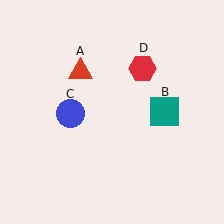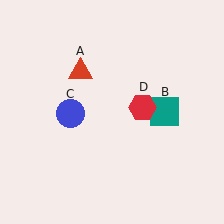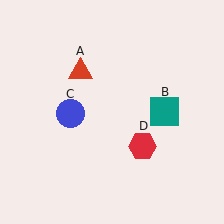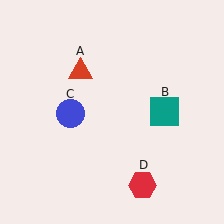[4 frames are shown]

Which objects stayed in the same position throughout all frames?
Red triangle (object A) and teal square (object B) and blue circle (object C) remained stationary.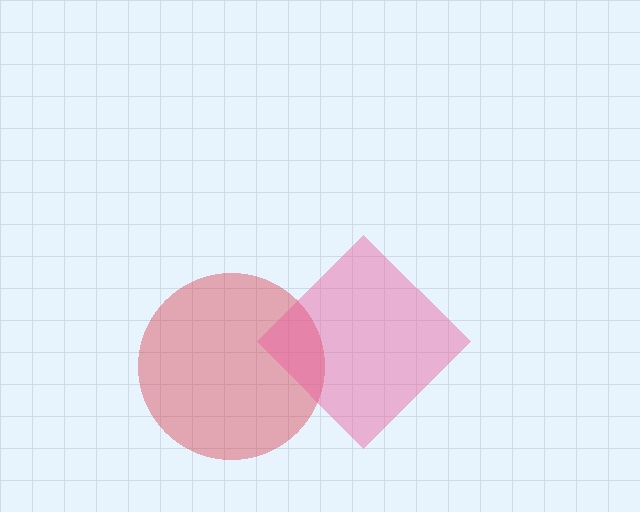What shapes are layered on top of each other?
The layered shapes are: a red circle, a pink diamond.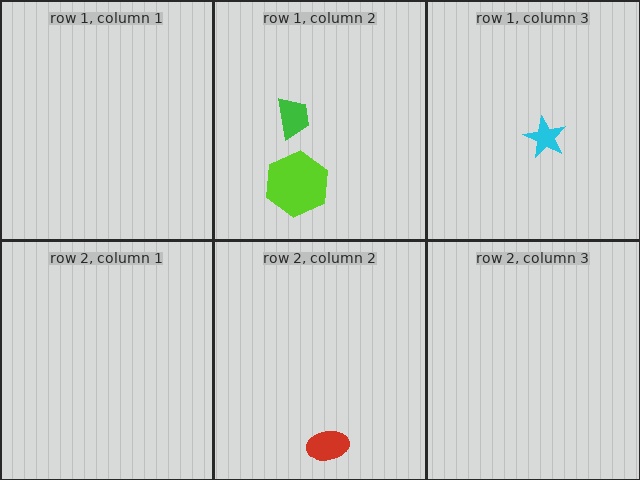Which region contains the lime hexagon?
The row 1, column 2 region.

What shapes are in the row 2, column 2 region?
The red ellipse.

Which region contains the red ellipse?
The row 2, column 2 region.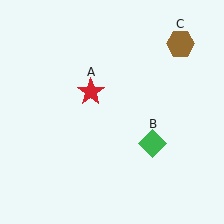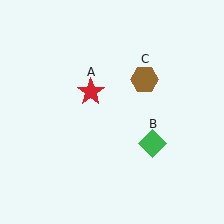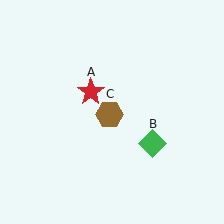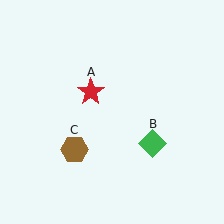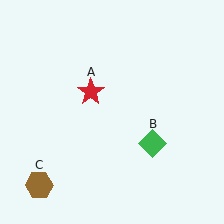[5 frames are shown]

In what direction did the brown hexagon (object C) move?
The brown hexagon (object C) moved down and to the left.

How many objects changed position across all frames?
1 object changed position: brown hexagon (object C).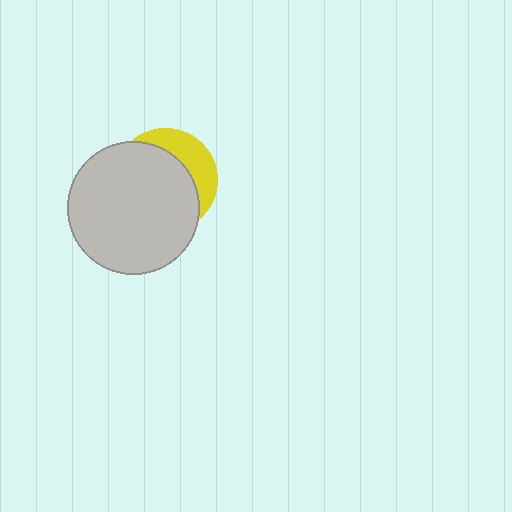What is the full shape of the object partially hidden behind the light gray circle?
The partially hidden object is a yellow circle.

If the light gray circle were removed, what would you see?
You would see the complete yellow circle.